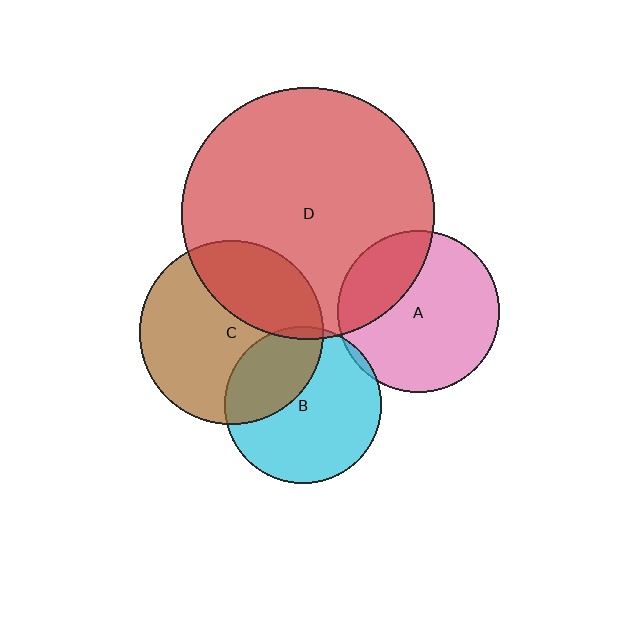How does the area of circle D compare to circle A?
Approximately 2.4 times.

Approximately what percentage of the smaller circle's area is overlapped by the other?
Approximately 30%.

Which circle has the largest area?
Circle D (red).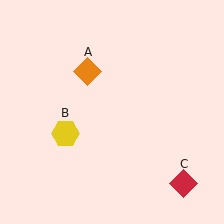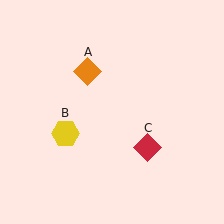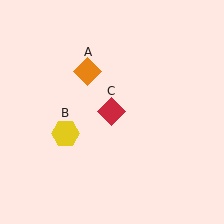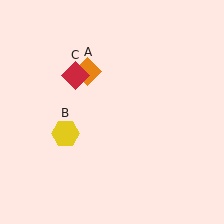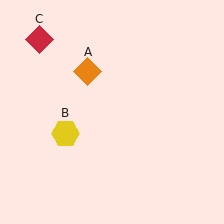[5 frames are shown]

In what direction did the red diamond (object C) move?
The red diamond (object C) moved up and to the left.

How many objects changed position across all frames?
1 object changed position: red diamond (object C).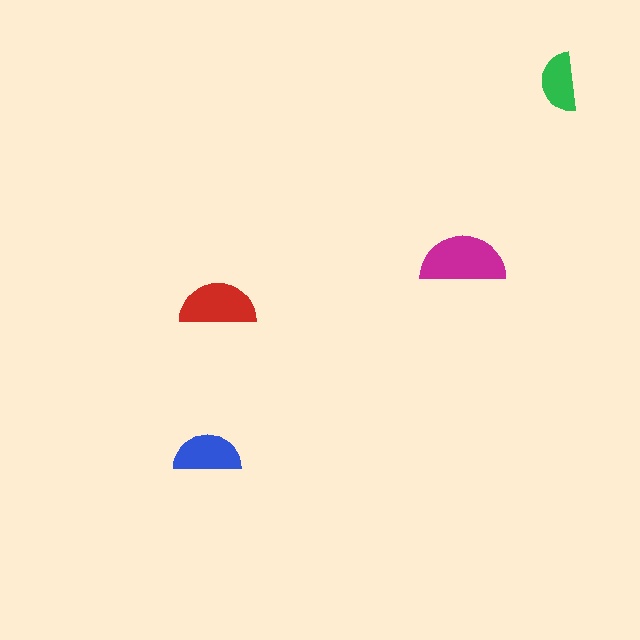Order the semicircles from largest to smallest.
the magenta one, the red one, the blue one, the green one.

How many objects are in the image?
There are 4 objects in the image.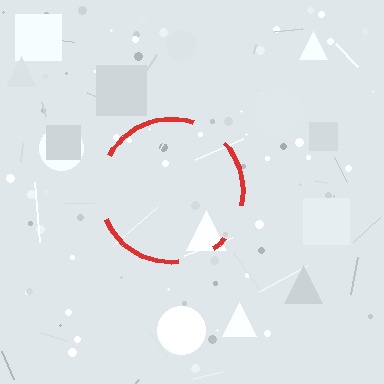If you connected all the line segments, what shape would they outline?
They would outline a circle.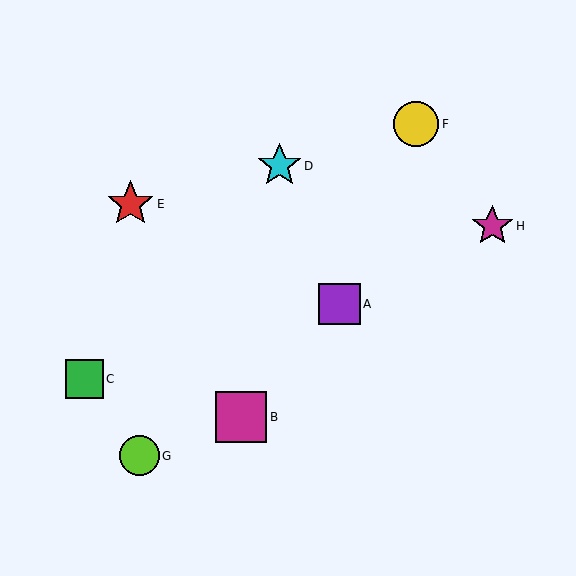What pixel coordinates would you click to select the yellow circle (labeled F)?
Click at (416, 124) to select the yellow circle F.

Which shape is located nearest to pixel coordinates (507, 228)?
The magenta star (labeled H) at (492, 226) is nearest to that location.